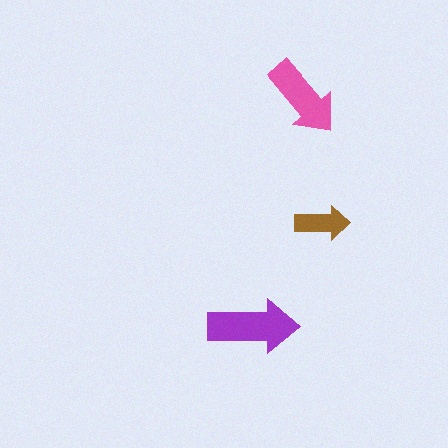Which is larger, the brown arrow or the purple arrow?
The purple one.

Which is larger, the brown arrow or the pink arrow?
The pink one.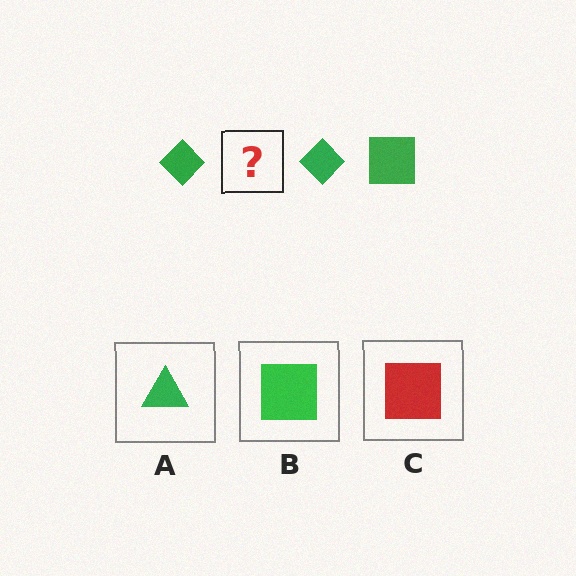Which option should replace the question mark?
Option B.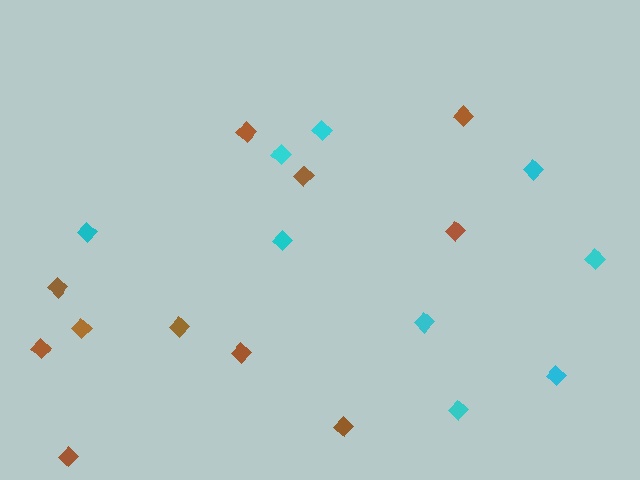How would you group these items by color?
There are 2 groups: one group of cyan diamonds (9) and one group of brown diamonds (11).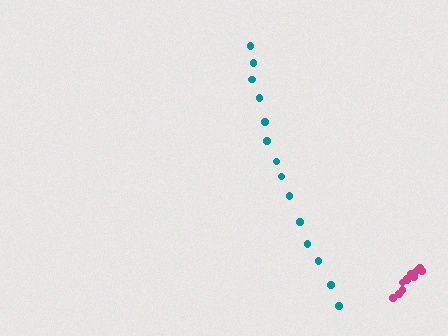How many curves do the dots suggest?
There are 2 distinct paths.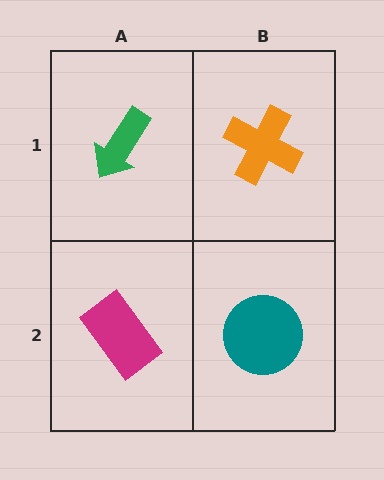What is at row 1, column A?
A green arrow.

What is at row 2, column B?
A teal circle.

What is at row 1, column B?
An orange cross.